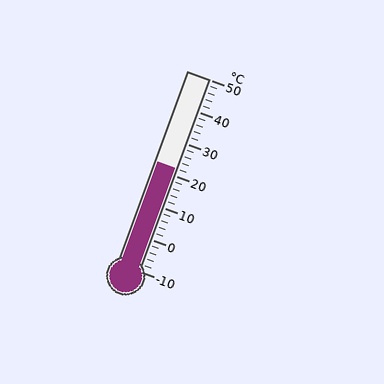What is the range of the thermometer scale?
The thermometer scale ranges from -10°C to 50°C.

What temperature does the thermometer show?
The thermometer shows approximately 22°C.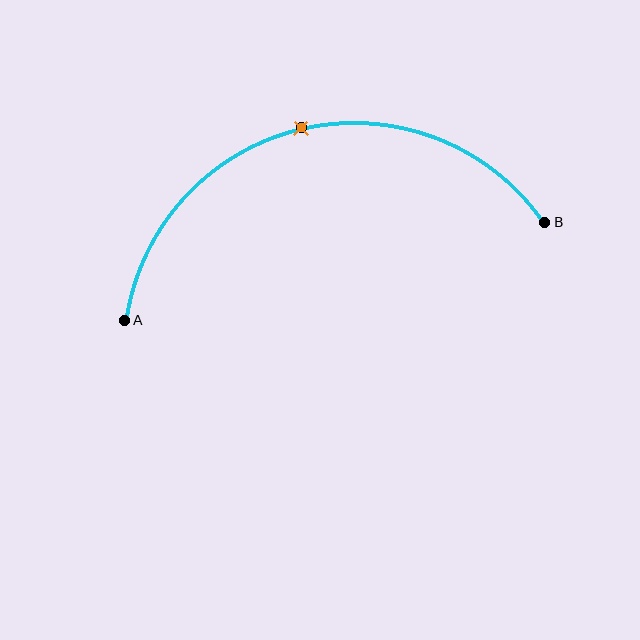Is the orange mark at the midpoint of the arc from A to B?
Yes. The orange mark lies on the arc at equal arc-length from both A and B — it is the arc midpoint.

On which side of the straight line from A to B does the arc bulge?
The arc bulges above the straight line connecting A and B.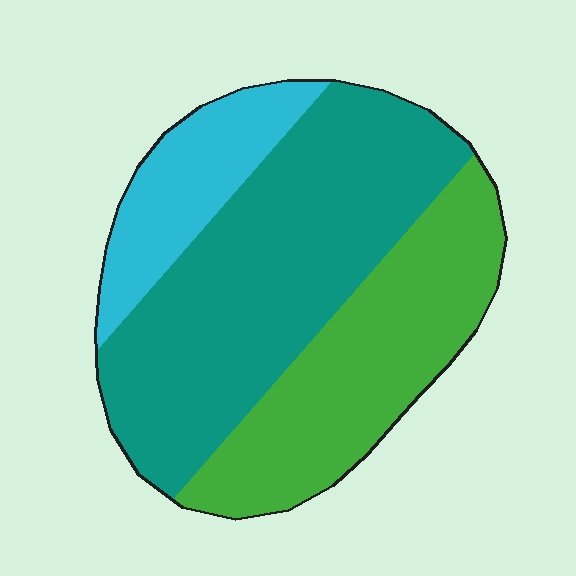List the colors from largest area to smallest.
From largest to smallest: teal, green, cyan.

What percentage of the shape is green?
Green covers 33% of the shape.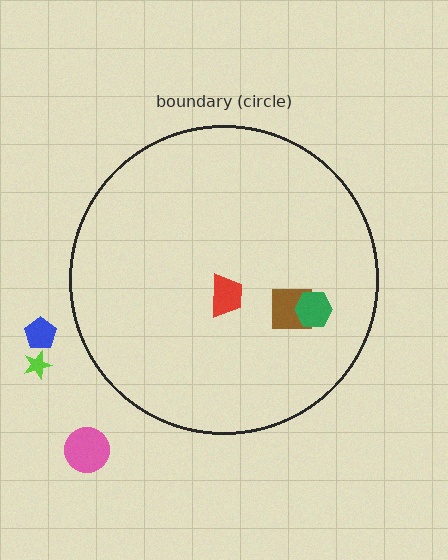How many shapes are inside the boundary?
3 inside, 3 outside.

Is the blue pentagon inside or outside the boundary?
Outside.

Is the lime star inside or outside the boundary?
Outside.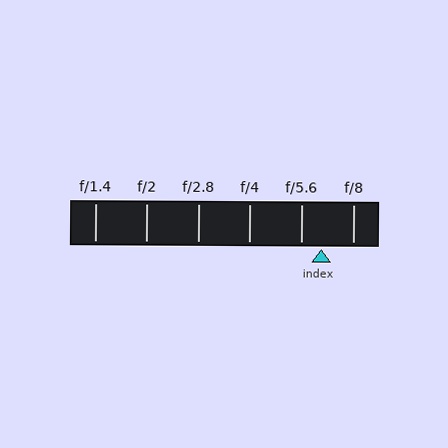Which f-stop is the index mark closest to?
The index mark is closest to f/5.6.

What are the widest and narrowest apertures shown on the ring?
The widest aperture shown is f/1.4 and the narrowest is f/8.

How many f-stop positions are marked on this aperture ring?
There are 6 f-stop positions marked.